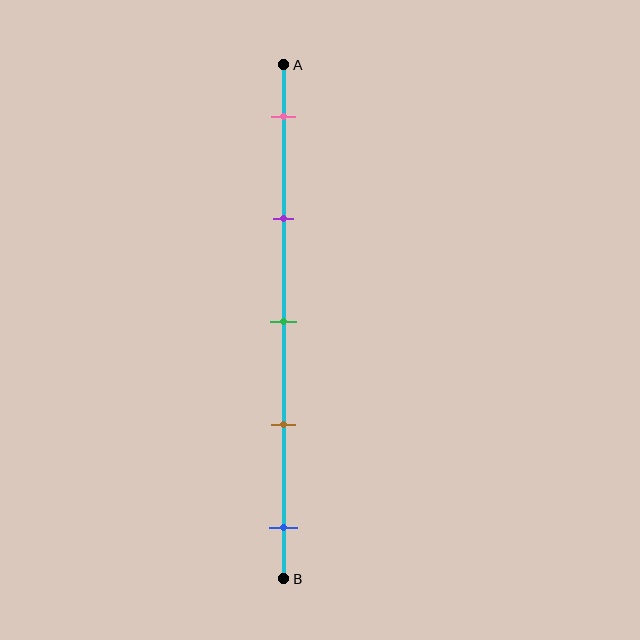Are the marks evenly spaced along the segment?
Yes, the marks are approximately evenly spaced.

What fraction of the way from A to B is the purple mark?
The purple mark is approximately 30% (0.3) of the way from A to B.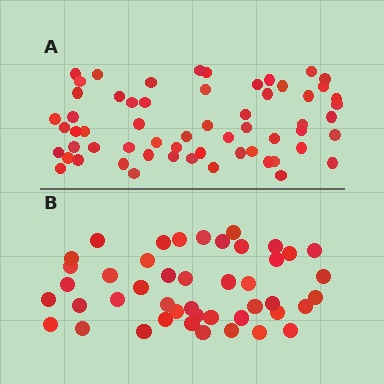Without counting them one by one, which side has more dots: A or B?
Region A (the top region) has more dots.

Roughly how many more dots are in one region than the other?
Region A has approximately 15 more dots than region B.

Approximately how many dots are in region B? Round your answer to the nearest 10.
About 40 dots. (The exact count is 45, which rounds to 40.)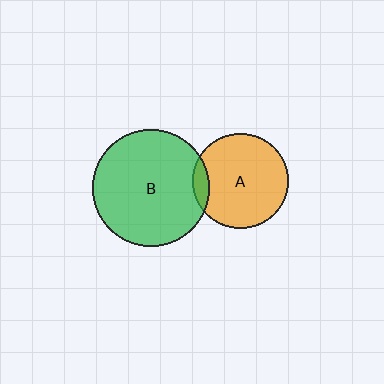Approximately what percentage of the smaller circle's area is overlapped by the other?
Approximately 10%.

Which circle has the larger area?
Circle B (green).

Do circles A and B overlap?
Yes.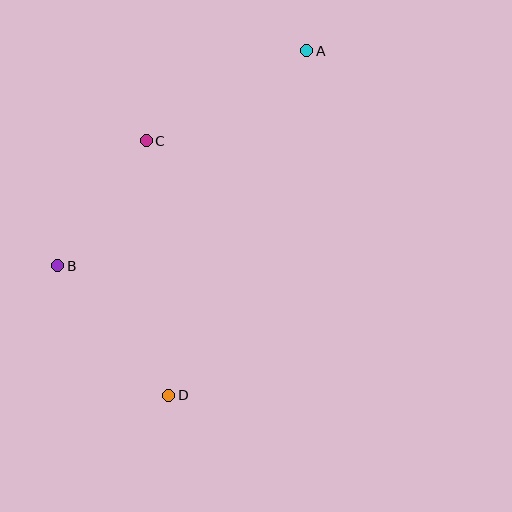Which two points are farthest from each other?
Points A and D are farthest from each other.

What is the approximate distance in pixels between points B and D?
The distance between B and D is approximately 170 pixels.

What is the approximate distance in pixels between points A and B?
The distance between A and B is approximately 329 pixels.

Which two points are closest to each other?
Points B and C are closest to each other.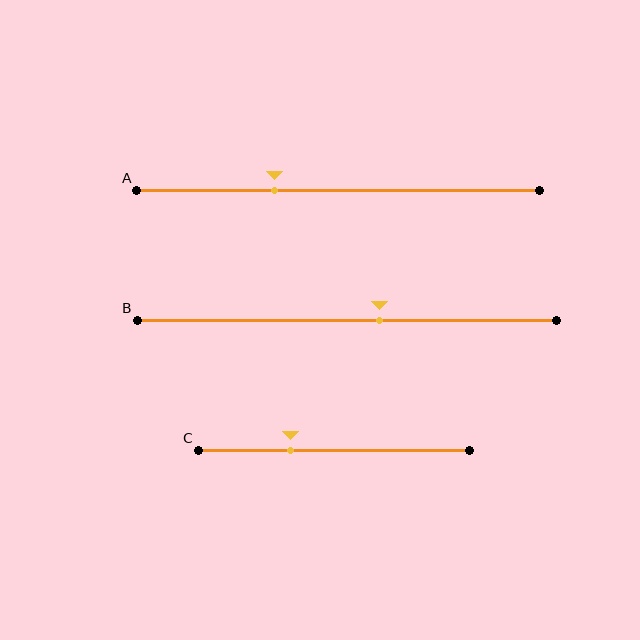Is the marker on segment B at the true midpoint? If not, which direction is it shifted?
No, the marker on segment B is shifted to the right by about 8% of the segment length.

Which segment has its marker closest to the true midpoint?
Segment B has its marker closest to the true midpoint.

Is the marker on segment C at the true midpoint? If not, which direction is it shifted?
No, the marker on segment C is shifted to the left by about 16% of the segment length.